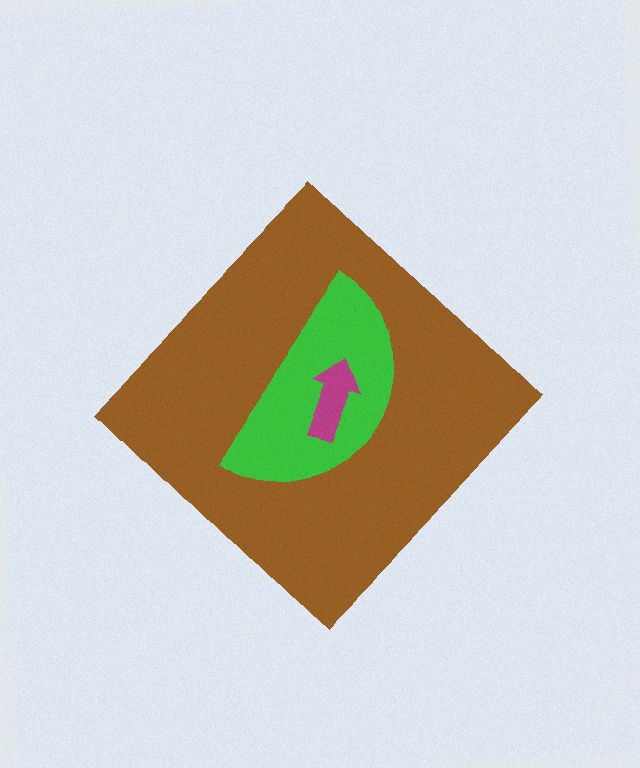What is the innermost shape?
The magenta arrow.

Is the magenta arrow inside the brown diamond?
Yes.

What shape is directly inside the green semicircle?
The magenta arrow.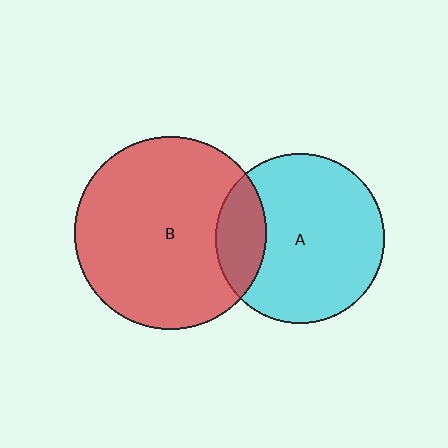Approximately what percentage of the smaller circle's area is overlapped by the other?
Approximately 20%.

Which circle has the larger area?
Circle B (red).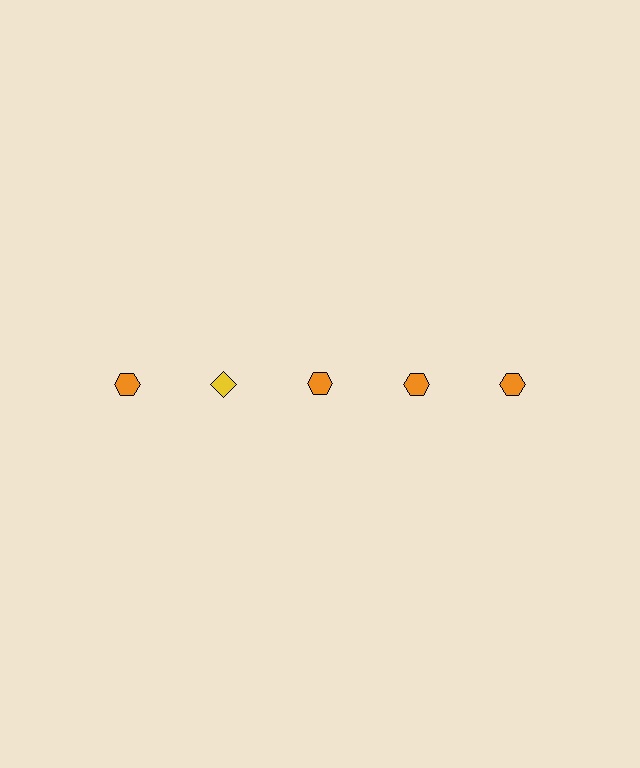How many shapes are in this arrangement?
There are 5 shapes arranged in a grid pattern.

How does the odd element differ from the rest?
It differs in both color (yellow instead of orange) and shape (diamond instead of hexagon).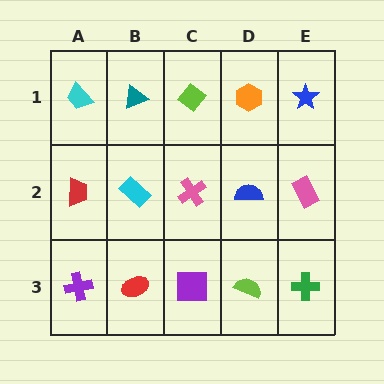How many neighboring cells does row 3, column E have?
2.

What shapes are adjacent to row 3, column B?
A cyan rectangle (row 2, column B), a purple cross (row 3, column A), a purple square (row 3, column C).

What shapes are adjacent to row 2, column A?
A cyan trapezoid (row 1, column A), a purple cross (row 3, column A), a cyan rectangle (row 2, column B).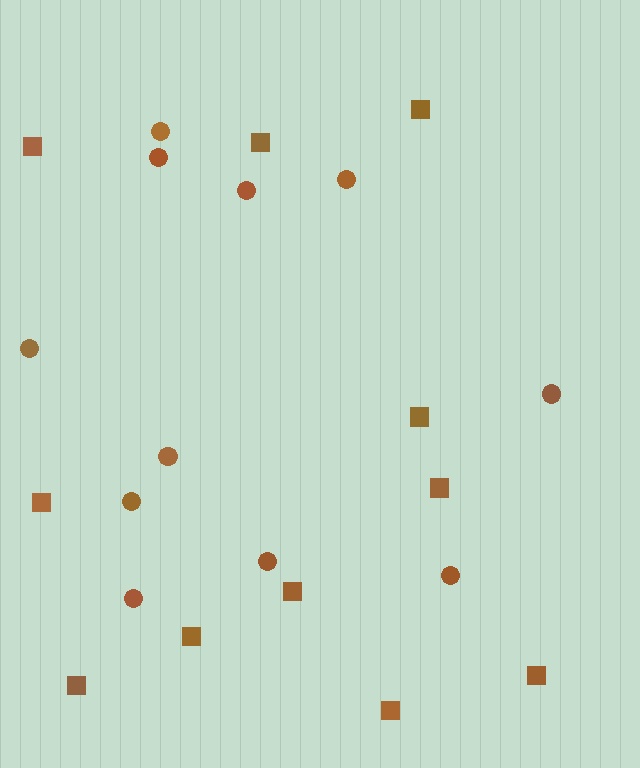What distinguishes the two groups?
There are 2 groups: one group of squares (11) and one group of circles (11).